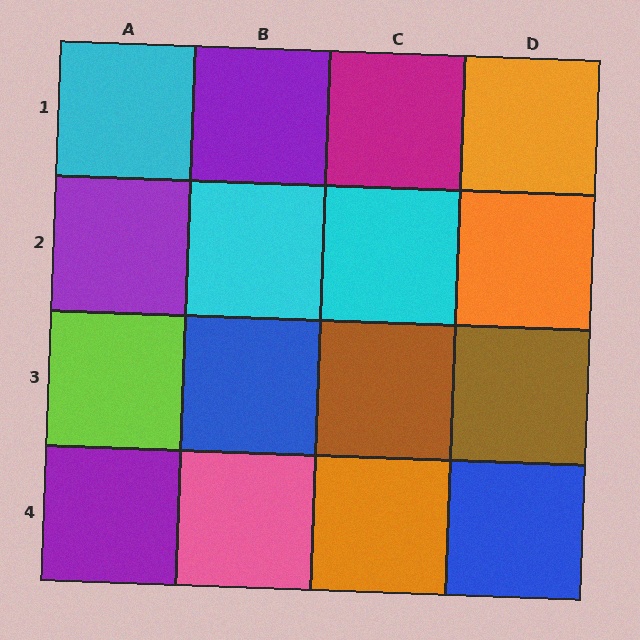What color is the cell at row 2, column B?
Cyan.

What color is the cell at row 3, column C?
Brown.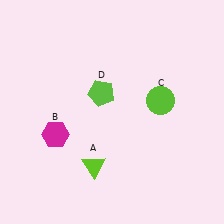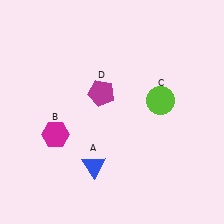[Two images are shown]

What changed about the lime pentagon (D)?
In Image 1, D is lime. In Image 2, it changed to magenta.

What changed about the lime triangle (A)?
In Image 1, A is lime. In Image 2, it changed to blue.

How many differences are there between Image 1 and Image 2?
There are 2 differences between the two images.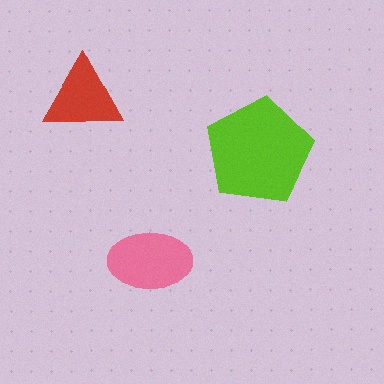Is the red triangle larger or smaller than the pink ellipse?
Smaller.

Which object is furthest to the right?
The lime pentagon is rightmost.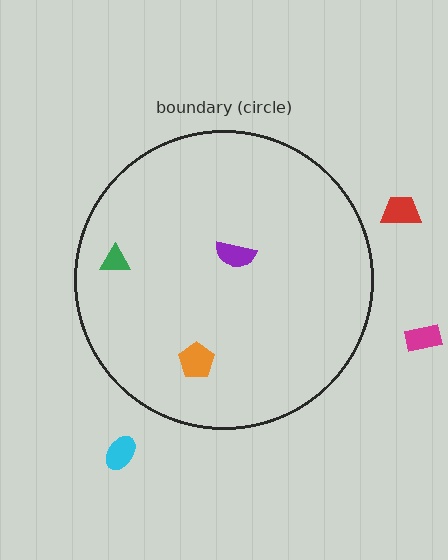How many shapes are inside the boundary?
3 inside, 3 outside.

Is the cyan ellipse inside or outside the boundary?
Outside.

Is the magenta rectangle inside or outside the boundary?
Outside.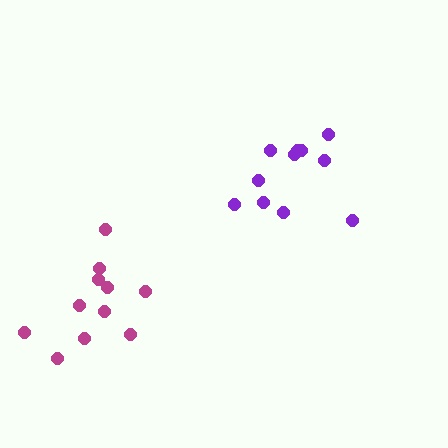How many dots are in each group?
Group 1: 11 dots, Group 2: 11 dots (22 total).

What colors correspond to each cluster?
The clusters are colored: purple, magenta.